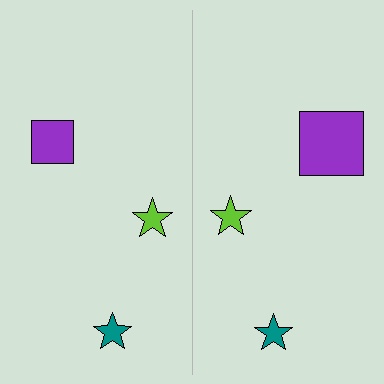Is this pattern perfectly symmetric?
No, the pattern is not perfectly symmetric. The purple square on the right side has a different size than its mirror counterpart.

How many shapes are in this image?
There are 6 shapes in this image.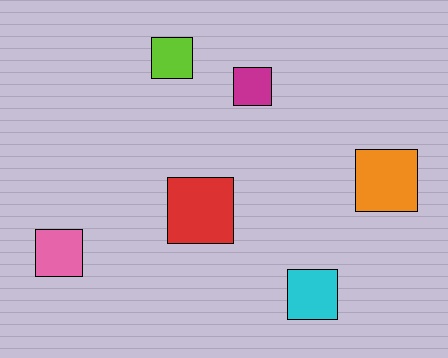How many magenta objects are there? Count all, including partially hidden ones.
There is 1 magenta object.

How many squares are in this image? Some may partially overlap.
There are 6 squares.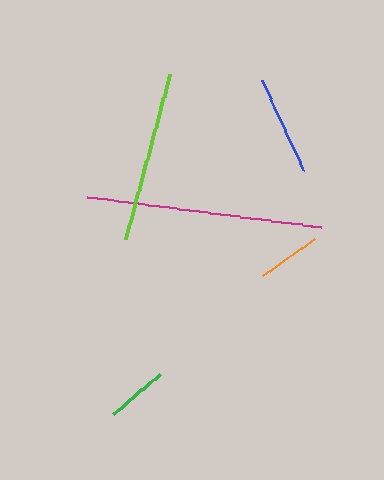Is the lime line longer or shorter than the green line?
The lime line is longer than the green line.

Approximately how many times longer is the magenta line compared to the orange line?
The magenta line is approximately 3.7 times the length of the orange line.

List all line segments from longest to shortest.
From longest to shortest: magenta, lime, blue, orange, green.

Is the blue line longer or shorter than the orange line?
The blue line is longer than the orange line.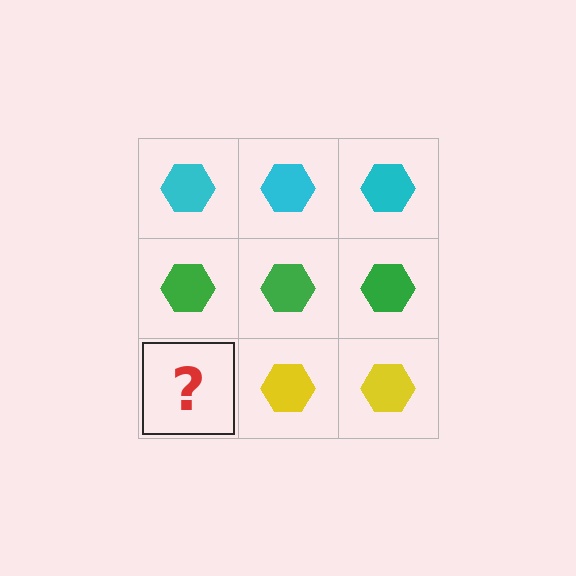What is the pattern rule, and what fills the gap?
The rule is that each row has a consistent color. The gap should be filled with a yellow hexagon.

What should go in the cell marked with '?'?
The missing cell should contain a yellow hexagon.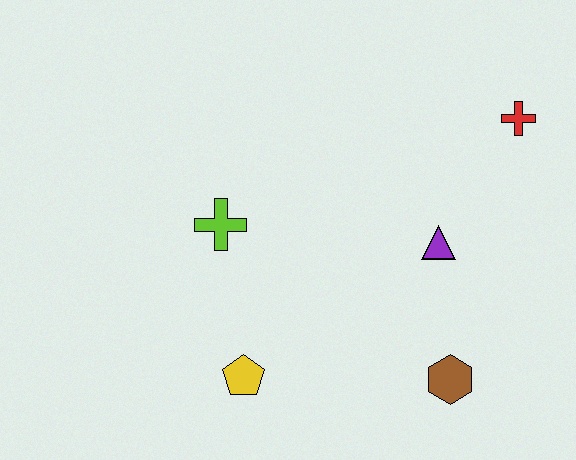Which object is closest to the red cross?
The purple triangle is closest to the red cross.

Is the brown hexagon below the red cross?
Yes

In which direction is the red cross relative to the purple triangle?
The red cross is above the purple triangle.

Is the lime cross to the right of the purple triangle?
No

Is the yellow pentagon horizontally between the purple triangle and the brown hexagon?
No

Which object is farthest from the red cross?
The yellow pentagon is farthest from the red cross.